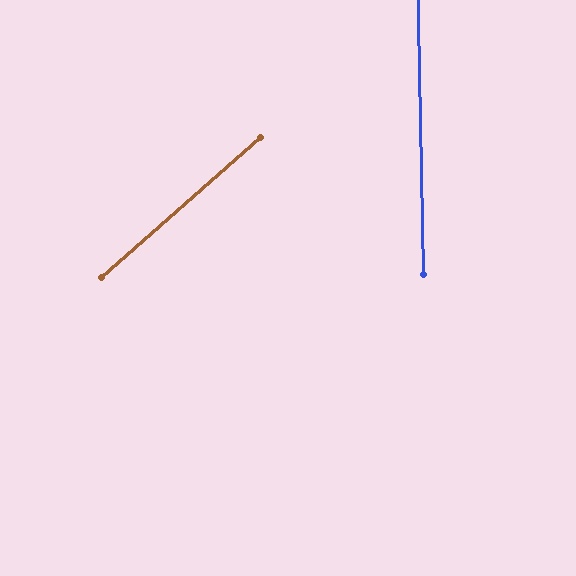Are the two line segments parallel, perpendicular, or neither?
Neither parallel nor perpendicular — they differ by about 50°.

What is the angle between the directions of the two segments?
Approximately 50 degrees.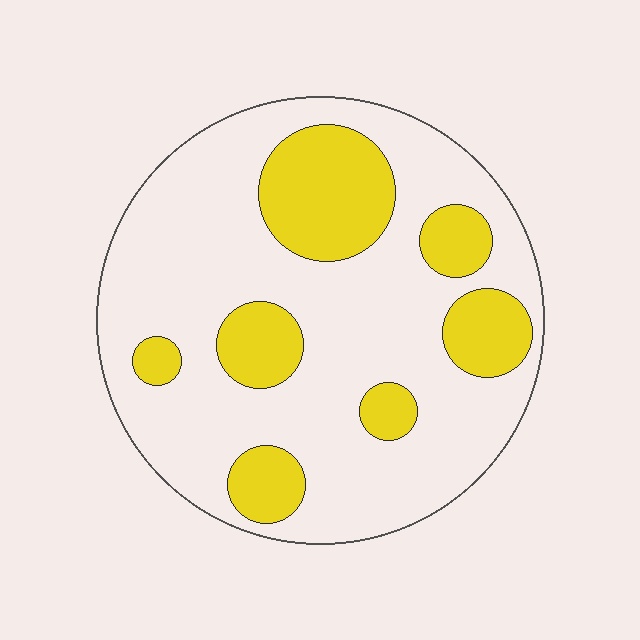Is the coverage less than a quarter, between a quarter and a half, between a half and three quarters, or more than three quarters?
Between a quarter and a half.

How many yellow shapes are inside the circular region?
7.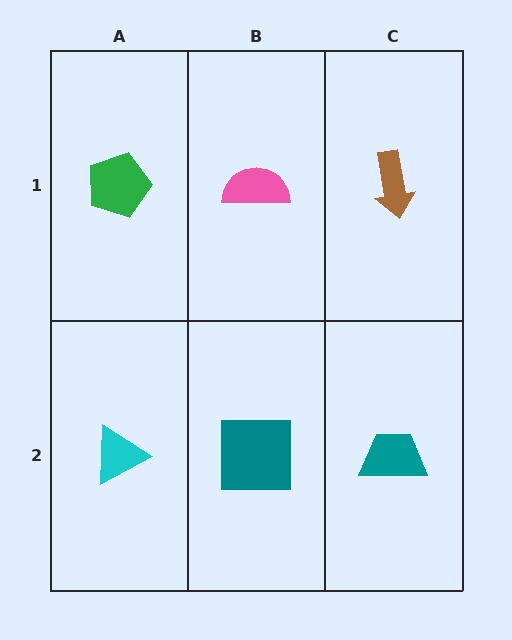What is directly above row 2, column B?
A pink semicircle.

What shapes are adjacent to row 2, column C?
A brown arrow (row 1, column C), a teal square (row 2, column B).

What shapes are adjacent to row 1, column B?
A teal square (row 2, column B), a green pentagon (row 1, column A), a brown arrow (row 1, column C).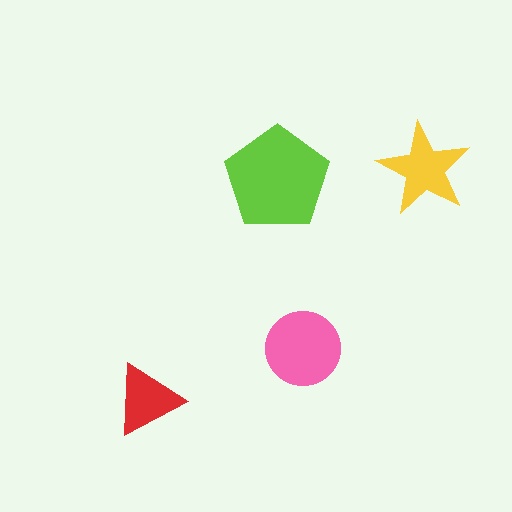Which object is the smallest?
The red triangle.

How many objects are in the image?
There are 4 objects in the image.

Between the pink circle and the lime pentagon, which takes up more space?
The lime pentagon.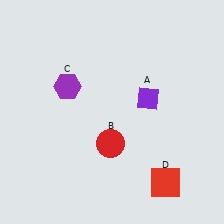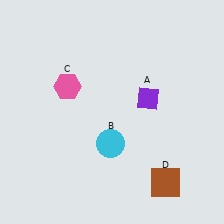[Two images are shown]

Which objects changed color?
B changed from red to cyan. C changed from purple to pink. D changed from red to brown.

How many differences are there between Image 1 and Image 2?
There are 3 differences between the two images.